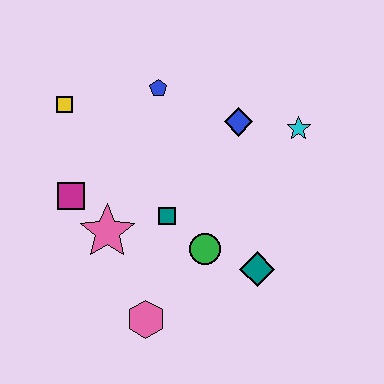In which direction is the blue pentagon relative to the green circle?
The blue pentagon is above the green circle.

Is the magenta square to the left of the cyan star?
Yes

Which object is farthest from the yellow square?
The teal diamond is farthest from the yellow square.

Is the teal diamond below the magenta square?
Yes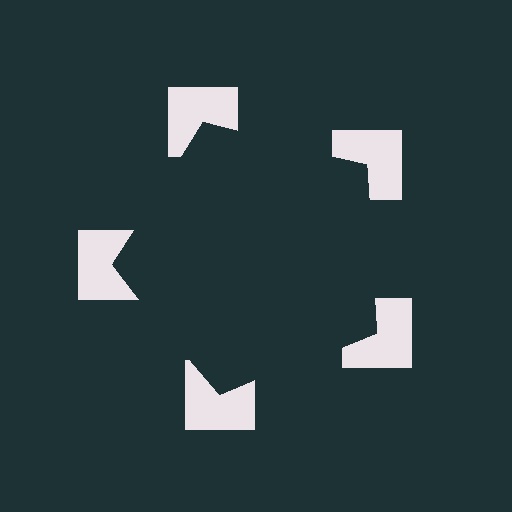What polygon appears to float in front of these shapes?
An illusory pentagon — its edges are inferred from the aligned wedge cuts in the notched squares, not physically drawn.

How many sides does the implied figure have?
5 sides.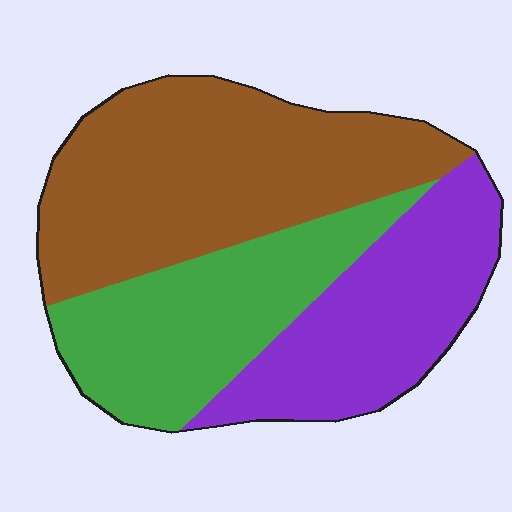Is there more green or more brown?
Brown.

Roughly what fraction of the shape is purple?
Purple covers 28% of the shape.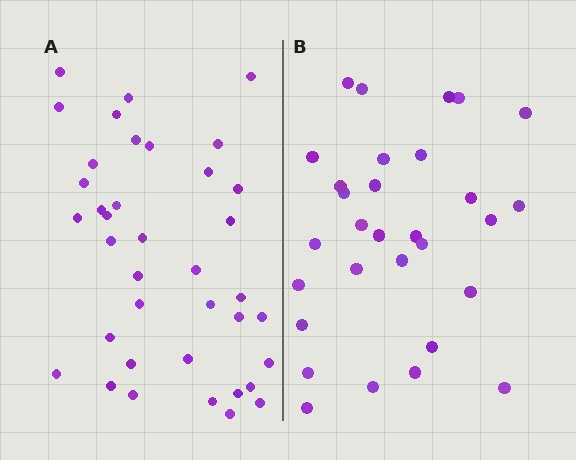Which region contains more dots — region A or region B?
Region A (the left region) has more dots.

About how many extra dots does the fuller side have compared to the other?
Region A has roughly 8 or so more dots than region B.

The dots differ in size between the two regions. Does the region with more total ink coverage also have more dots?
No. Region B has more total ink coverage because its dots are larger, but region A actually contains more individual dots. Total area can be misleading — the number of items is what matters here.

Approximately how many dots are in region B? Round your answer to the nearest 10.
About 30 dots.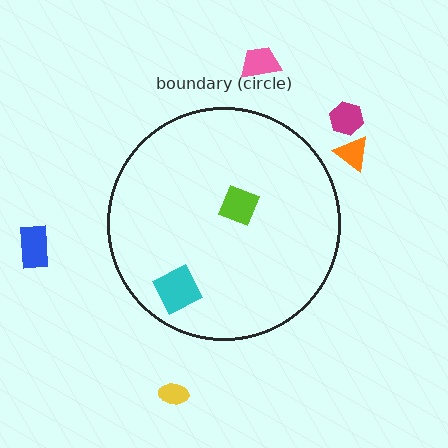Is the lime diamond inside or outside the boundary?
Inside.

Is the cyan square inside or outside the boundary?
Inside.